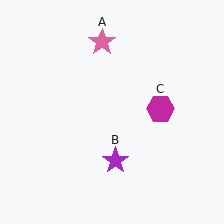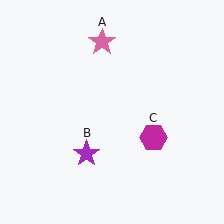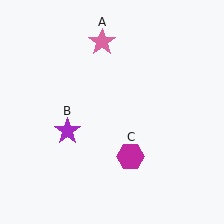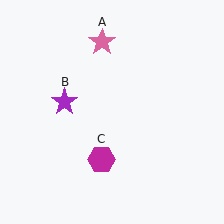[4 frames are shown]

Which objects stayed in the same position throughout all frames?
Pink star (object A) remained stationary.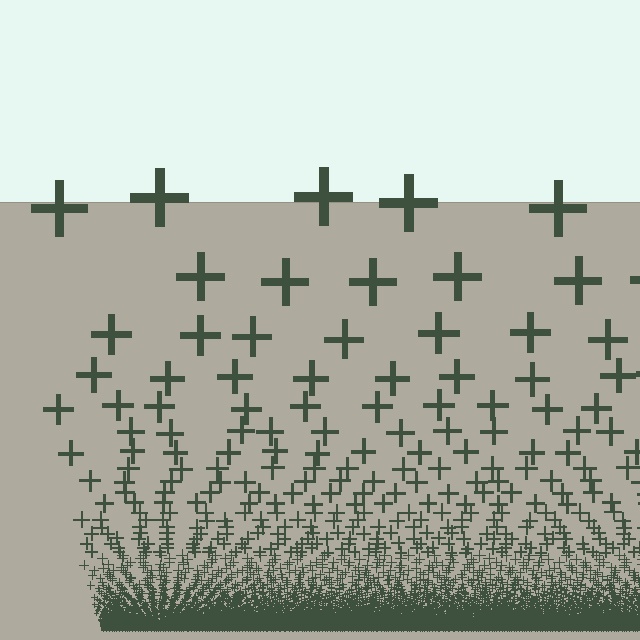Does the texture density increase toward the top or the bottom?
Density increases toward the bottom.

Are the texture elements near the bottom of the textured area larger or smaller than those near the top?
Smaller. The gradient is inverted — elements near the bottom are smaller and denser.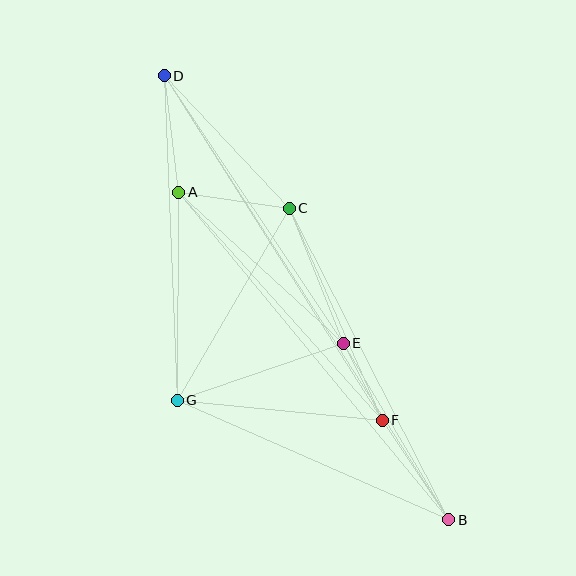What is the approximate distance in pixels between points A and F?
The distance between A and F is approximately 305 pixels.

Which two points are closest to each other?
Points E and F are closest to each other.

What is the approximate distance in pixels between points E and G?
The distance between E and G is approximately 175 pixels.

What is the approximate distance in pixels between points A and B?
The distance between A and B is approximately 425 pixels.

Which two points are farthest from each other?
Points B and D are farthest from each other.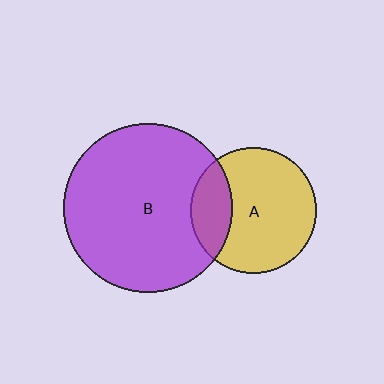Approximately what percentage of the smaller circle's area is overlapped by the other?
Approximately 25%.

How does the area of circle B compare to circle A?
Approximately 1.8 times.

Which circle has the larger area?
Circle B (purple).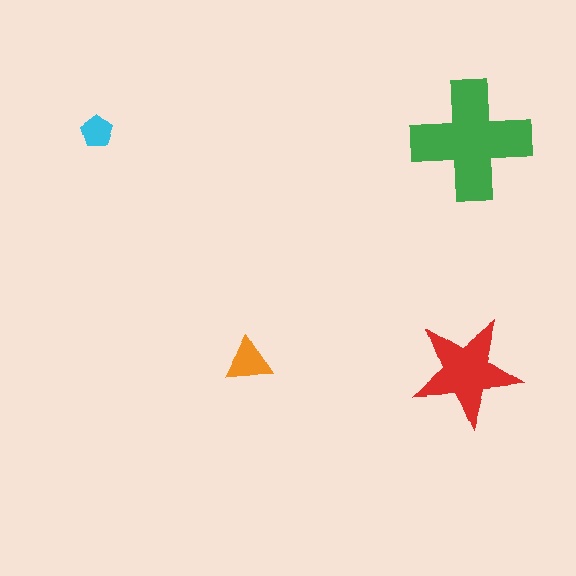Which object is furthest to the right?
The green cross is rightmost.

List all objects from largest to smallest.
The green cross, the red star, the orange triangle, the cyan pentagon.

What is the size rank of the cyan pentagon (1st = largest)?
4th.